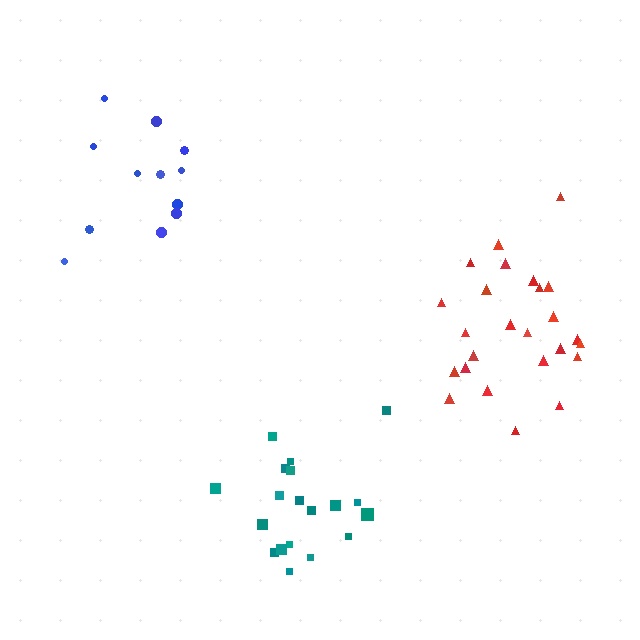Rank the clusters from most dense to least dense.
teal, red, blue.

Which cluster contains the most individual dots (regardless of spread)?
Red (25).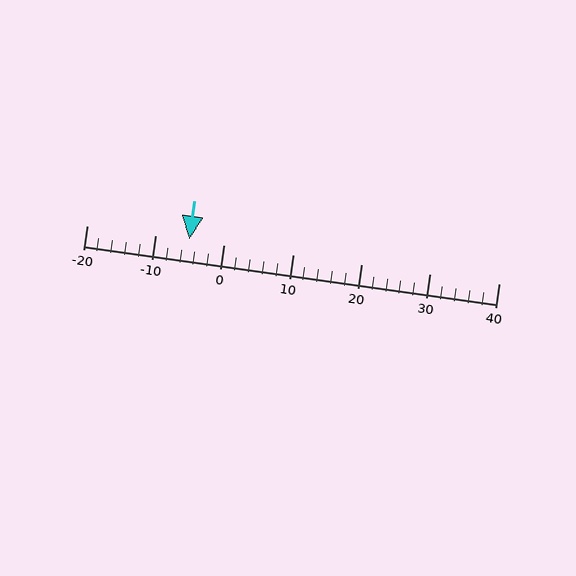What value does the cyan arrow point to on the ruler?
The cyan arrow points to approximately -5.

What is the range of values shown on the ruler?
The ruler shows values from -20 to 40.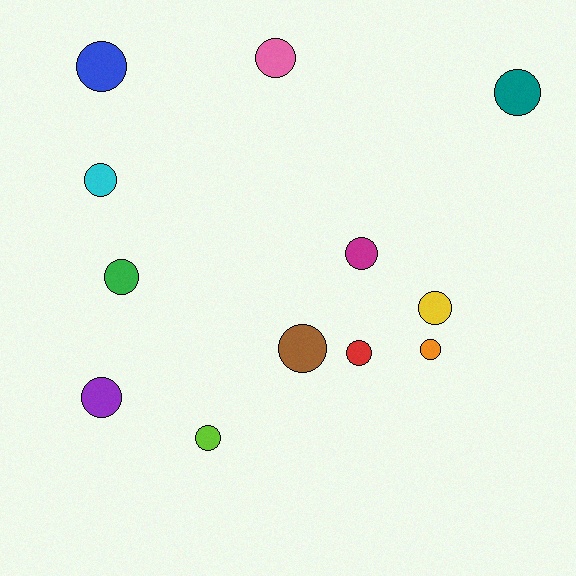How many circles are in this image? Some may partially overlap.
There are 12 circles.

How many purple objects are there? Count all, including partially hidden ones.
There is 1 purple object.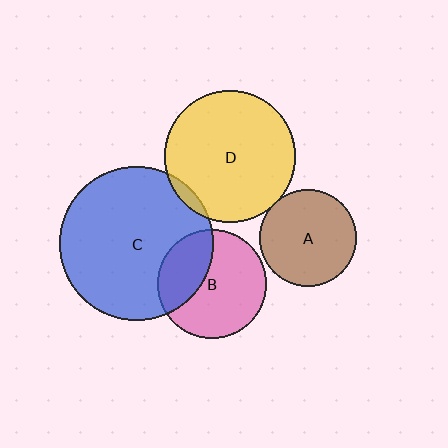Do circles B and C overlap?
Yes.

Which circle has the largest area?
Circle C (blue).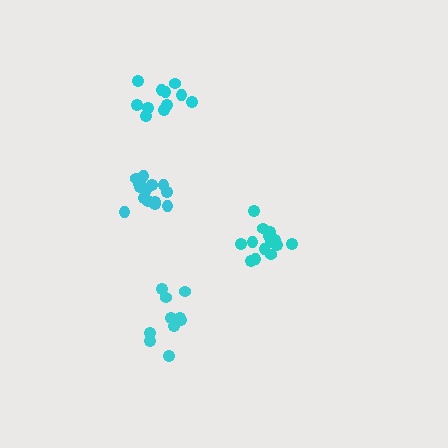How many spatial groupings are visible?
There are 4 spatial groupings.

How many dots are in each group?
Group 1: 14 dots, Group 2: 16 dots, Group 3: 11 dots, Group 4: 11 dots (52 total).